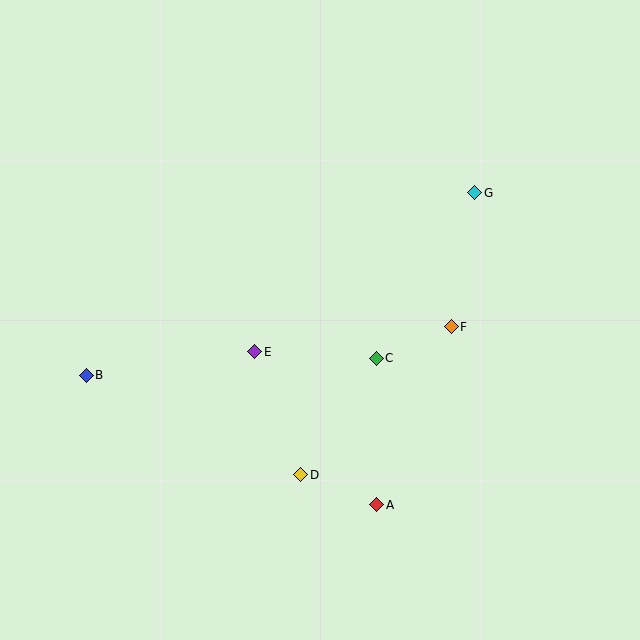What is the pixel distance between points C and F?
The distance between C and F is 81 pixels.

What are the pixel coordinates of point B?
Point B is at (86, 375).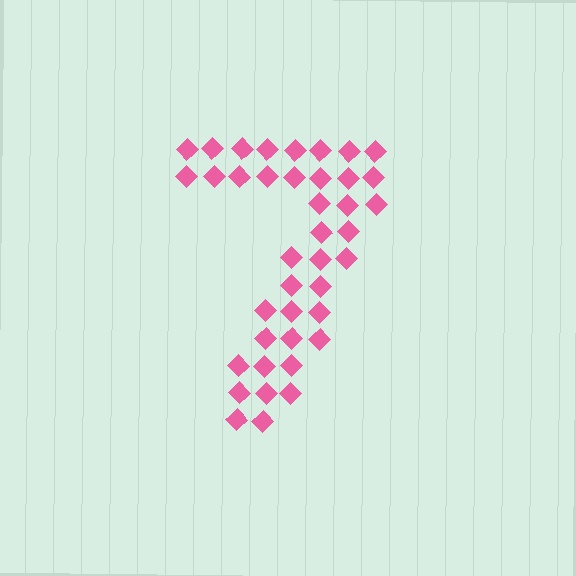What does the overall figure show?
The overall figure shows the digit 7.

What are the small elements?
The small elements are diamonds.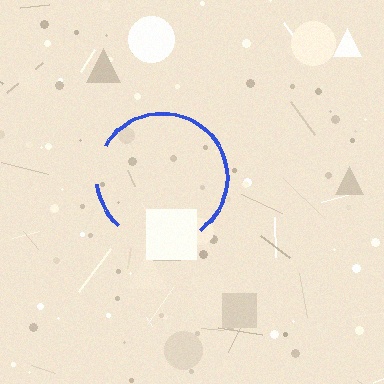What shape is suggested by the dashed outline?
The dashed outline suggests a circle.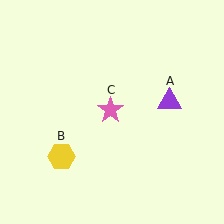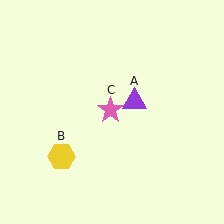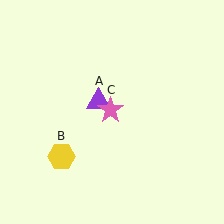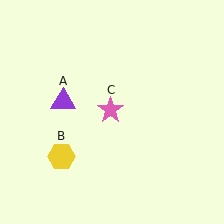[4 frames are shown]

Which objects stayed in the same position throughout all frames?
Yellow hexagon (object B) and pink star (object C) remained stationary.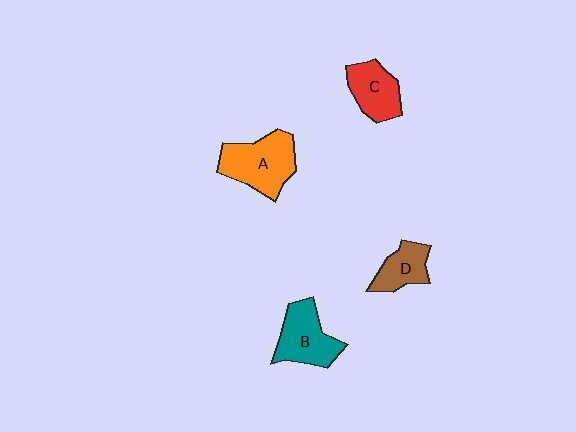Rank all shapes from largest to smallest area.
From largest to smallest: A (orange), B (teal), C (red), D (brown).